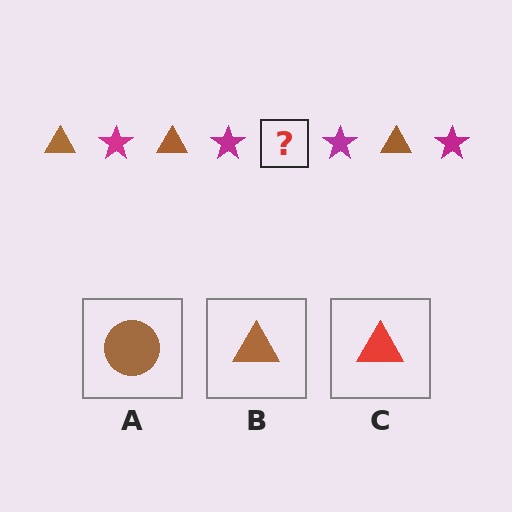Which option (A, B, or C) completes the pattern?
B.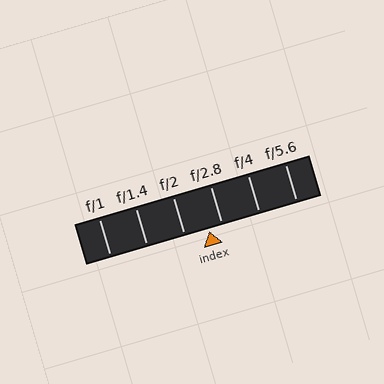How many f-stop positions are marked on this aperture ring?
There are 6 f-stop positions marked.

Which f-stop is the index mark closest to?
The index mark is closest to f/2.8.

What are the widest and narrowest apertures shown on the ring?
The widest aperture shown is f/1 and the narrowest is f/5.6.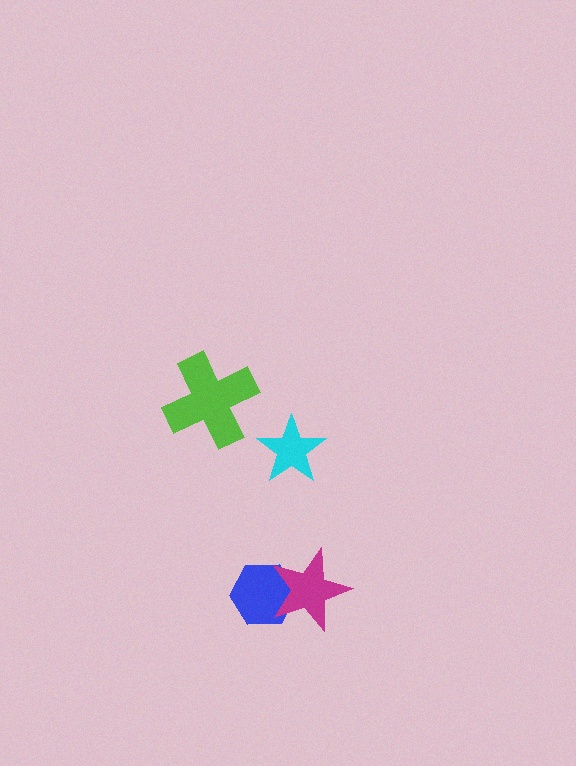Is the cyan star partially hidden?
No, no other shape covers it.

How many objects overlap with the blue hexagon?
1 object overlaps with the blue hexagon.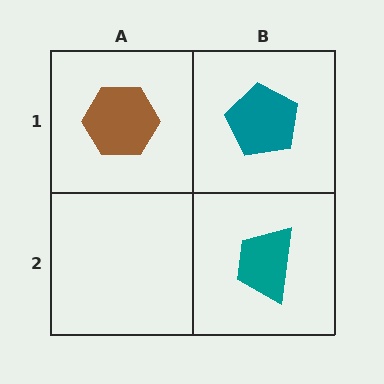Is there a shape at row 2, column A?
No, that cell is empty.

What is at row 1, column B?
A teal pentagon.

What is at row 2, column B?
A teal trapezoid.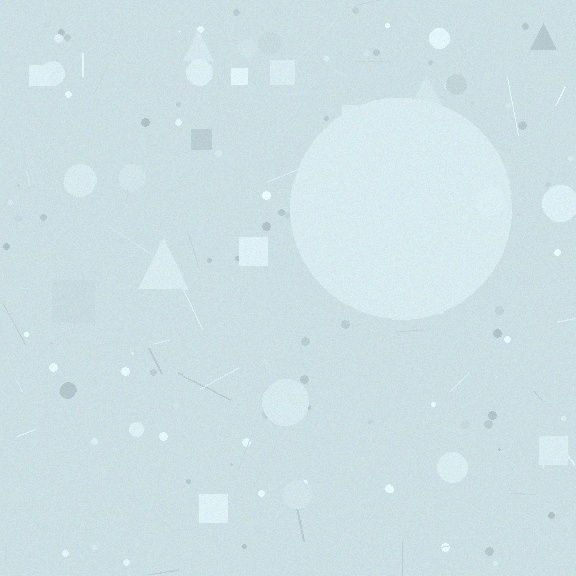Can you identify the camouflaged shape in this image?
The camouflaged shape is a circle.